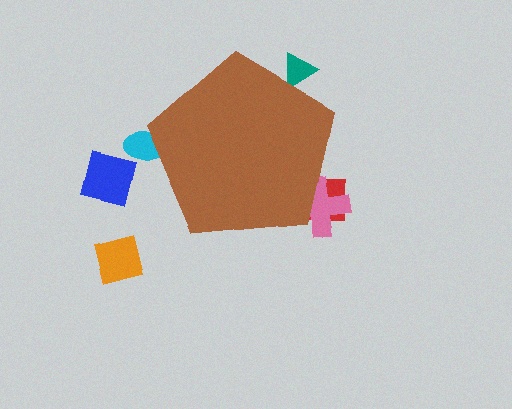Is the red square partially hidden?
Yes, the red square is partially hidden behind the brown pentagon.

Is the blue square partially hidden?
No, the blue square is fully visible.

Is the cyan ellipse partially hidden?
Yes, the cyan ellipse is partially hidden behind the brown pentagon.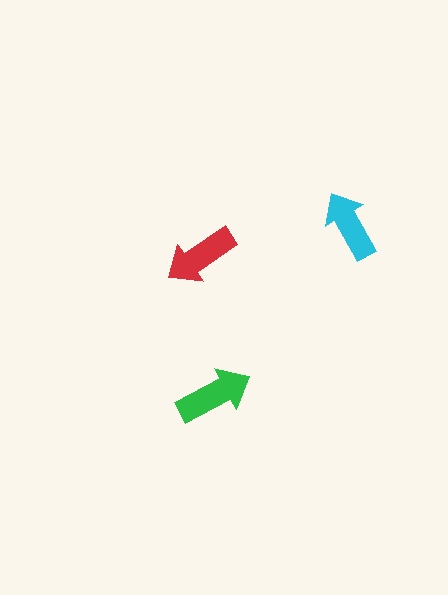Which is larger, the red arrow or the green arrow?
The green one.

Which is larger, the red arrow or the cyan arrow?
The red one.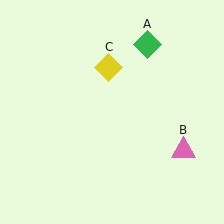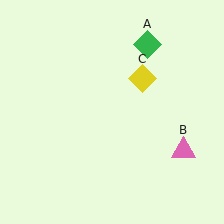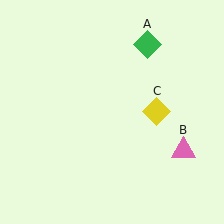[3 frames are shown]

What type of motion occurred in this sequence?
The yellow diamond (object C) rotated clockwise around the center of the scene.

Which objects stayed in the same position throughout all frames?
Green diamond (object A) and pink triangle (object B) remained stationary.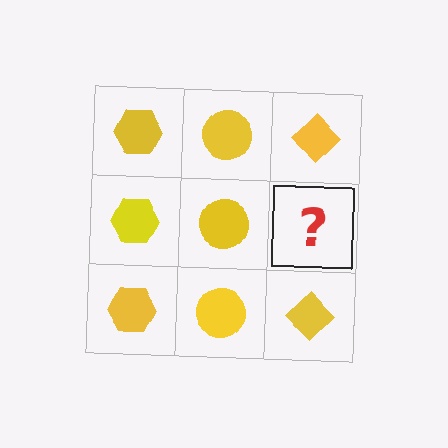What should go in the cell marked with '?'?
The missing cell should contain a yellow diamond.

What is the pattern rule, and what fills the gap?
The rule is that each column has a consistent shape. The gap should be filled with a yellow diamond.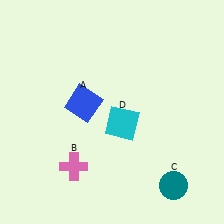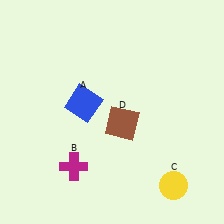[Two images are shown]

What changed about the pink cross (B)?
In Image 1, B is pink. In Image 2, it changed to magenta.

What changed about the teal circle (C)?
In Image 1, C is teal. In Image 2, it changed to yellow.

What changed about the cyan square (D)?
In Image 1, D is cyan. In Image 2, it changed to brown.